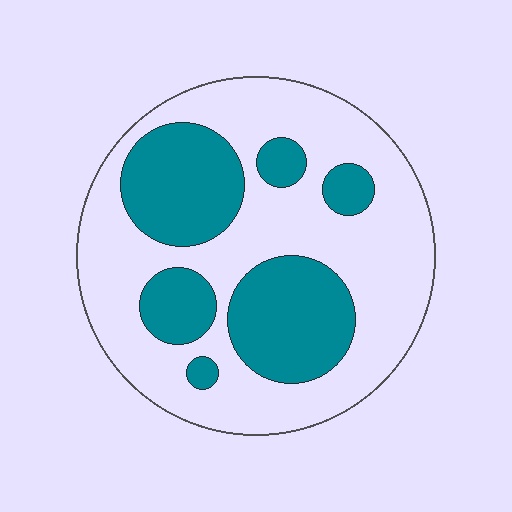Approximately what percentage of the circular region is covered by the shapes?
Approximately 35%.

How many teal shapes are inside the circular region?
6.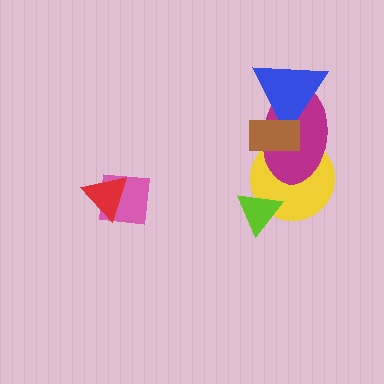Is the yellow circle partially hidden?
Yes, it is partially covered by another shape.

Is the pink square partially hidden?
Yes, it is partially covered by another shape.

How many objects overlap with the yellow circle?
3 objects overlap with the yellow circle.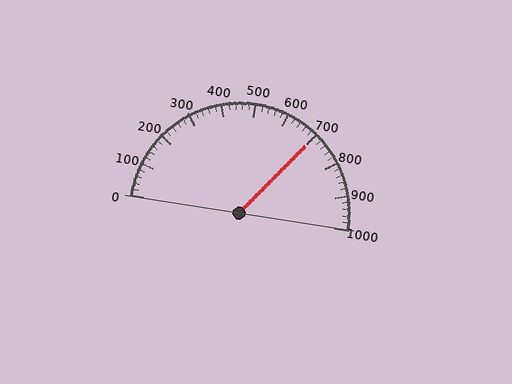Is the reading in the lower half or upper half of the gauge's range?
The reading is in the upper half of the range (0 to 1000).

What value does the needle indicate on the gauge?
The needle indicates approximately 700.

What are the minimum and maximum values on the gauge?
The gauge ranges from 0 to 1000.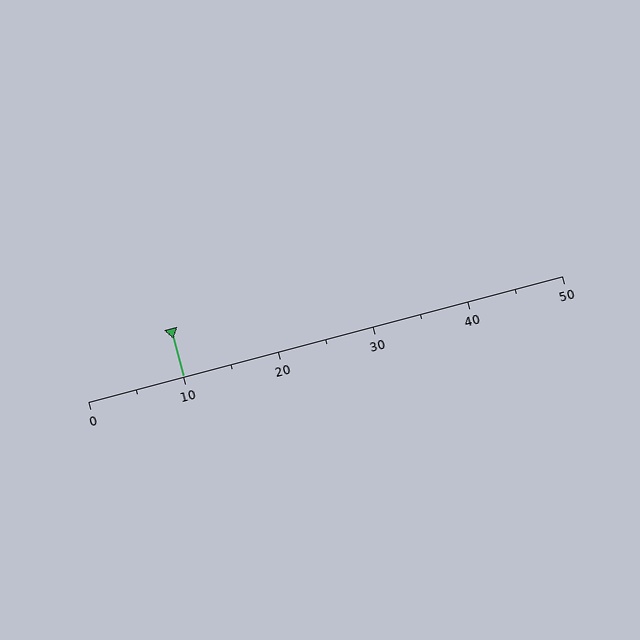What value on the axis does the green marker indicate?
The marker indicates approximately 10.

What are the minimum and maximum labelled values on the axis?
The axis runs from 0 to 50.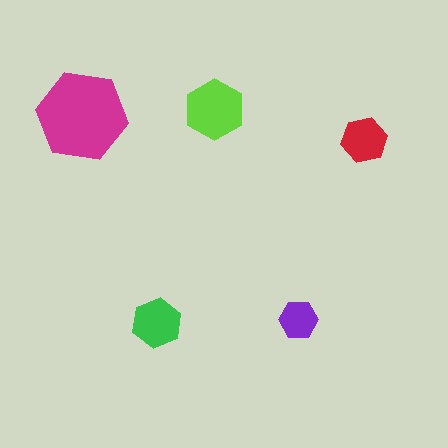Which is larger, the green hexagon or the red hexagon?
The green one.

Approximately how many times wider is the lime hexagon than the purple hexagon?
About 1.5 times wider.